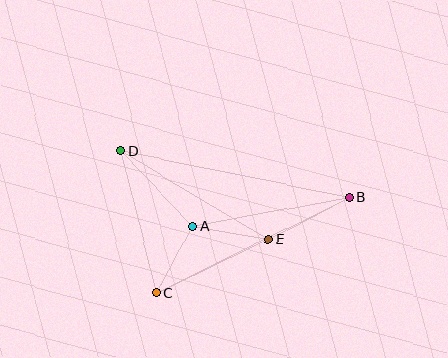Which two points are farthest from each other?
Points B and D are farthest from each other.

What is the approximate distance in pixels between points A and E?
The distance between A and E is approximately 77 pixels.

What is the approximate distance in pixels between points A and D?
The distance between A and D is approximately 104 pixels.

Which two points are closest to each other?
Points A and C are closest to each other.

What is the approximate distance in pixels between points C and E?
The distance between C and E is approximately 124 pixels.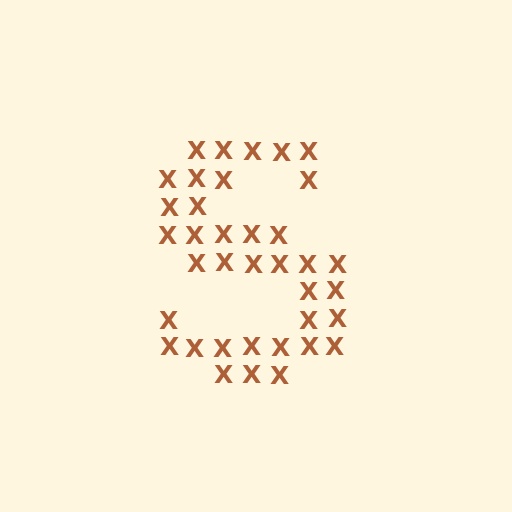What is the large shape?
The large shape is the letter S.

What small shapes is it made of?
It is made of small letter X's.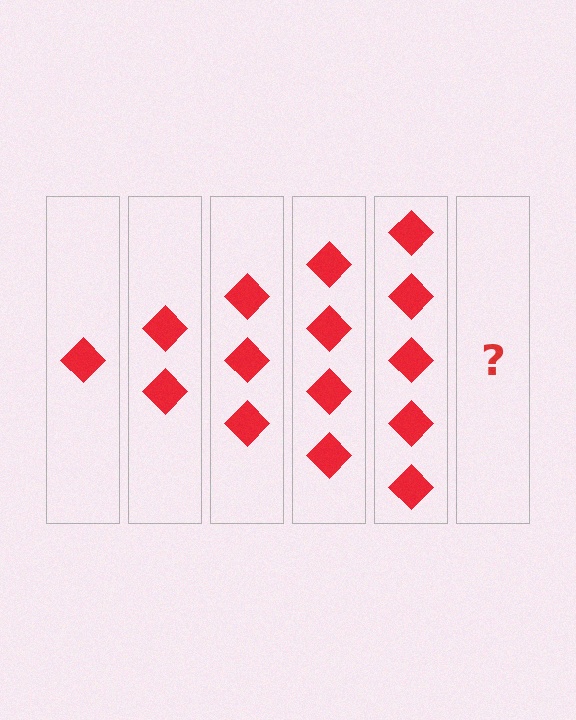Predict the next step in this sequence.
The next step is 6 diamonds.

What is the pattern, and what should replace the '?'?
The pattern is that each step adds one more diamond. The '?' should be 6 diamonds.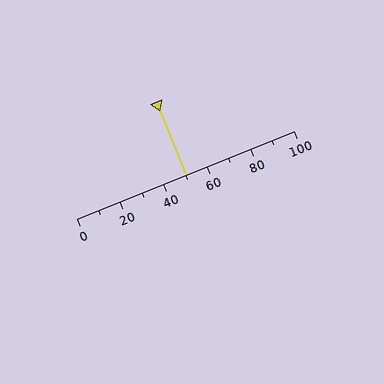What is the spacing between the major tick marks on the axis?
The major ticks are spaced 20 apart.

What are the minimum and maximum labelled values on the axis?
The axis runs from 0 to 100.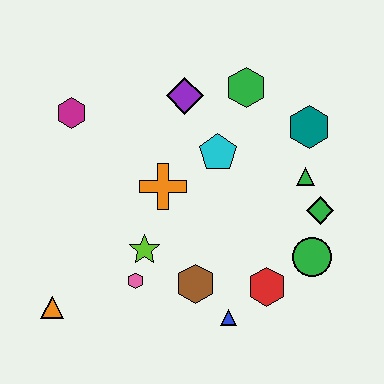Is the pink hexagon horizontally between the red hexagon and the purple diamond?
No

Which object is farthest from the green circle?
The magenta hexagon is farthest from the green circle.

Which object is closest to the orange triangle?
The pink hexagon is closest to the orange triangle.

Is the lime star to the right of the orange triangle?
Yes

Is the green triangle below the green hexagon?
Yes